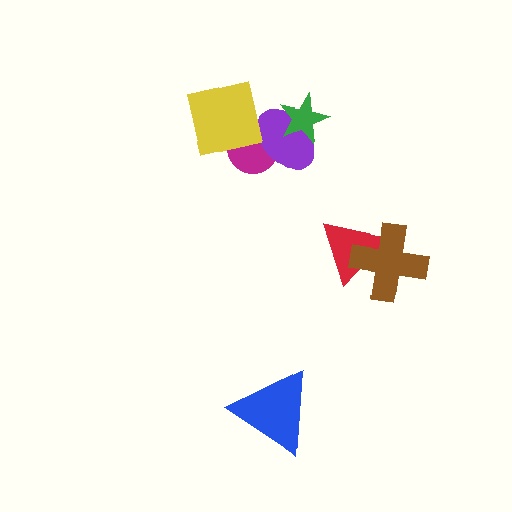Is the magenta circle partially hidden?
Yes, it is partially covered by another shape.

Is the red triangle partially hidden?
Yes, it is partially covered by another shape.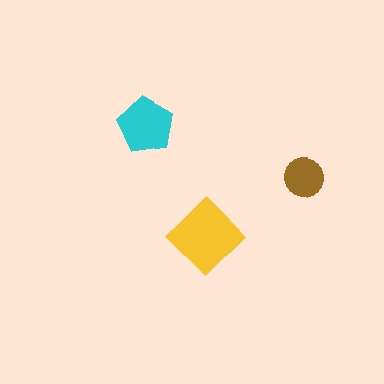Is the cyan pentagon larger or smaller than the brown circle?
Larger.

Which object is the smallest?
The brown circle.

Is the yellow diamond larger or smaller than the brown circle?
Larger.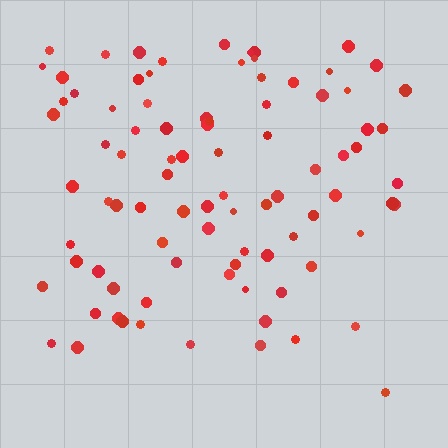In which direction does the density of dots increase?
From bottom to top, with the top side densest.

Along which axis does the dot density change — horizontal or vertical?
Vertical.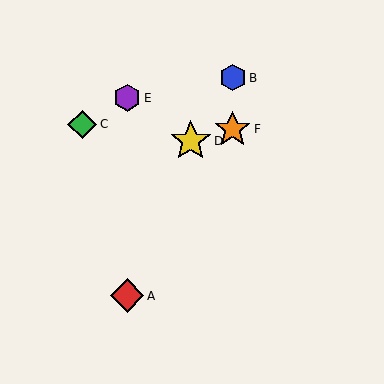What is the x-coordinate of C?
Object C is at x≈82.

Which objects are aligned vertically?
Objects B, F are aligned vertically.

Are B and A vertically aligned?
No, B is at x≈233 and A is at x≈127.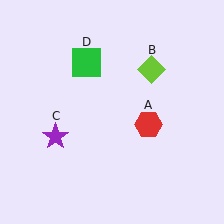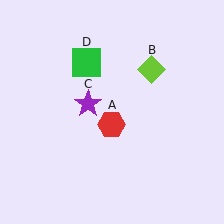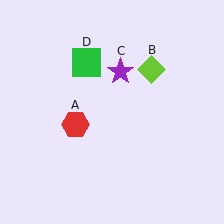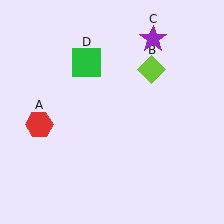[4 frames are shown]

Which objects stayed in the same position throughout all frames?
Lime diamond (object B) and green square (object D) remained stationary.